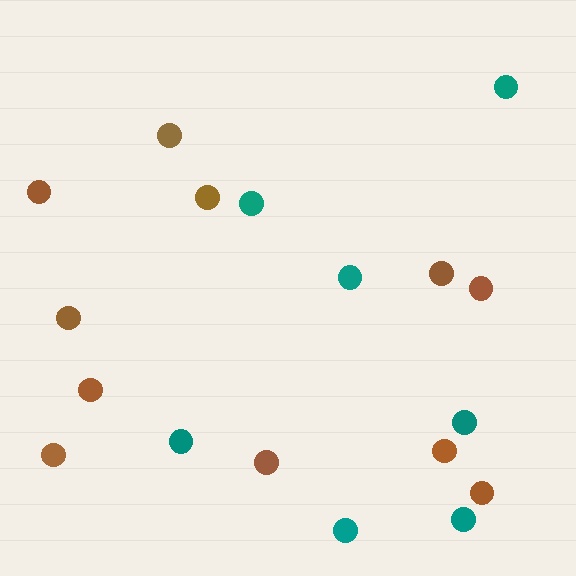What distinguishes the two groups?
There are 2 groups: one group of teal circles (7) and one group of brown circles (11).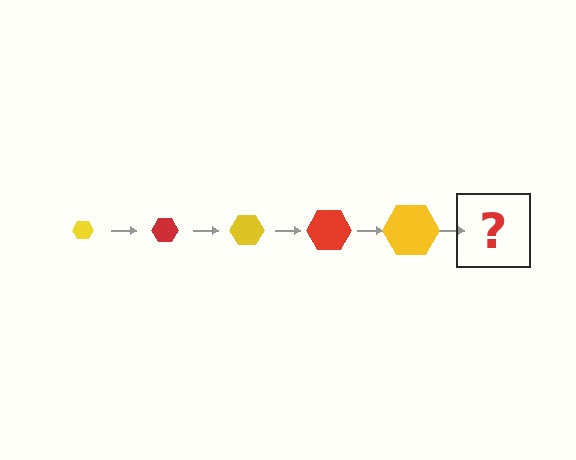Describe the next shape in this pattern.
It should be a red hexagon, larger than the previous one.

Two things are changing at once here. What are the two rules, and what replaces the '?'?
The two rules are that the hexagon grows larger each step and the color cycles through yellow and red. The '?' should be a red hexagon, larger than the previous one.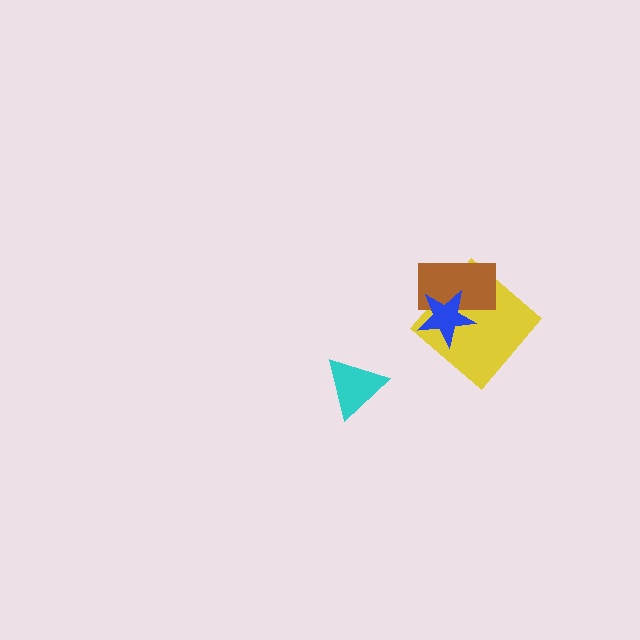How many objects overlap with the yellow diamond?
2 objects overlap with the yellow diamond.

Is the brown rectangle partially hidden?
Yes, it is partially covered by another shape.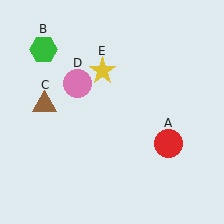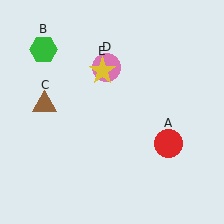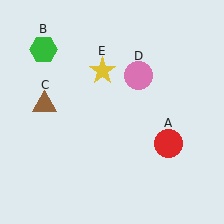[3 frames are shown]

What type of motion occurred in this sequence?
The pink circle (object D) rotated clockwise around the center of the scene.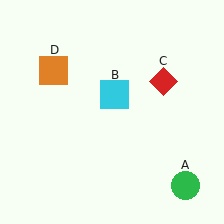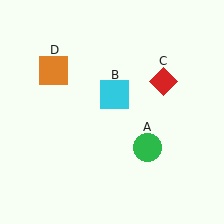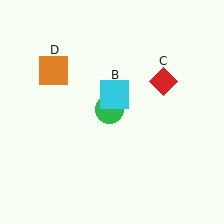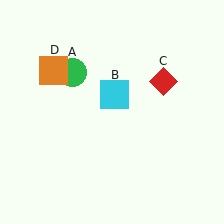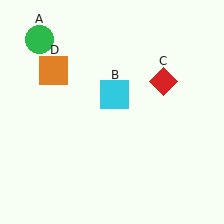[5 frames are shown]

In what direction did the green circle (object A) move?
The green circle (object A) moved up and to the left.